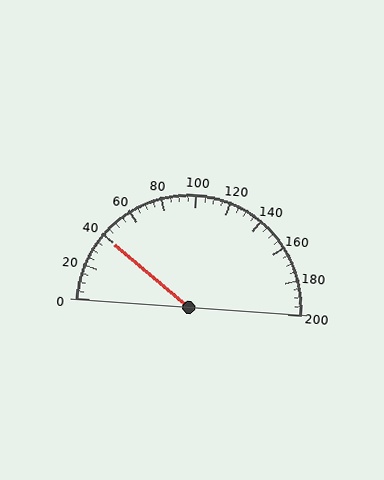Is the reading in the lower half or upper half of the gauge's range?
The reading is in the lower half of the range (0 to 200).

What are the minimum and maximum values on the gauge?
The gauge ranges from 0 to 200.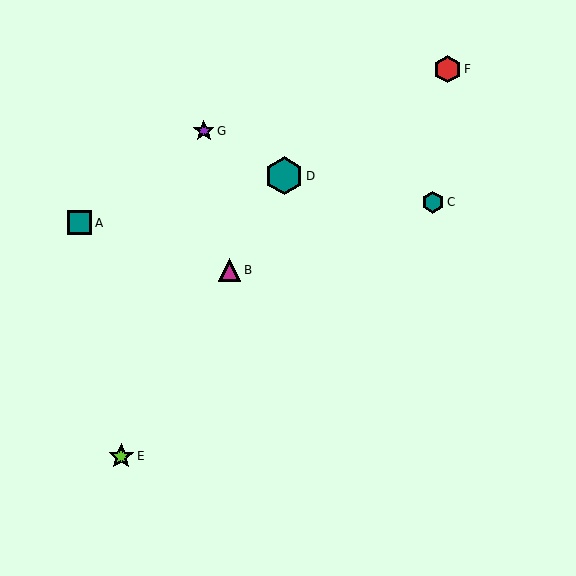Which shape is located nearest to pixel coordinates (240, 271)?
The magenta triangle (labeled B) at (230, 270) is nearest to that location.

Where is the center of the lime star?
The center of the lime star is at (121, 456).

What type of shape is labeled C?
Shape C is a teal hexagon.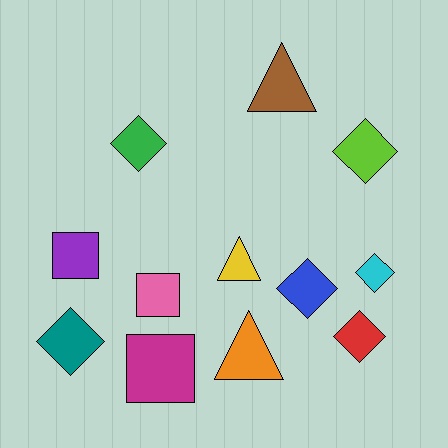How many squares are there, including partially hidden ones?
There are 3 squares.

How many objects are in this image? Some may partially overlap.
There are 12 objects.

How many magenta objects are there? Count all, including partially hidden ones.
There is 1 magenta object.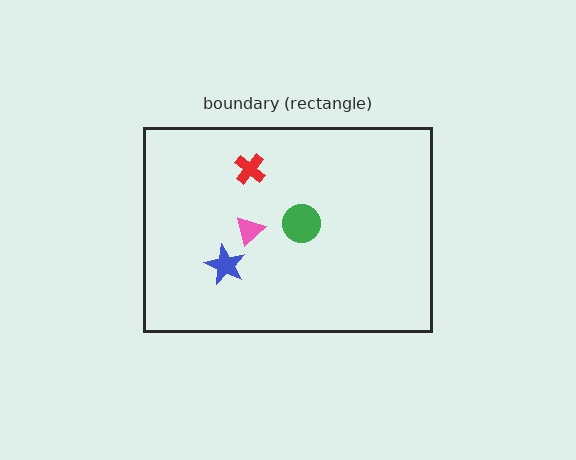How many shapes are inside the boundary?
4 inside, 0 outside.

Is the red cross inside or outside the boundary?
Inside.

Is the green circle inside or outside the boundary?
Inside.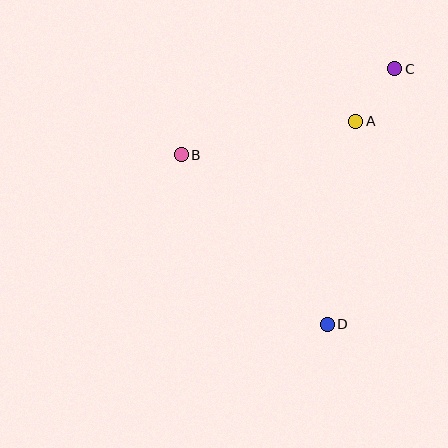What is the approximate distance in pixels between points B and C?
The distance between B and C is approximately 230 pixels.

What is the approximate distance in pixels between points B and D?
The distance between B and D is approximately 224 pixels.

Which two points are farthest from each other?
Points C and D are farthest from each other.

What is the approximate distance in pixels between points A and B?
The distance between A and B is approximately 178 pixels.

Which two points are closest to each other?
Points A and C are closest to each other.